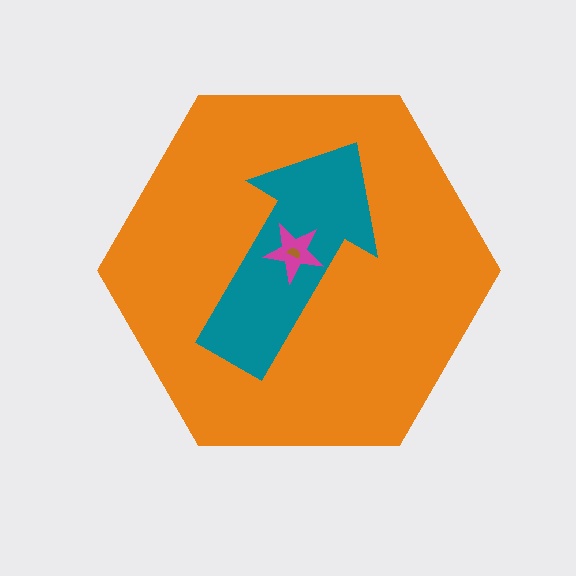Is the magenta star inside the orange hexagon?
Yes.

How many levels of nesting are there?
4.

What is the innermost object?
The brown semicircle.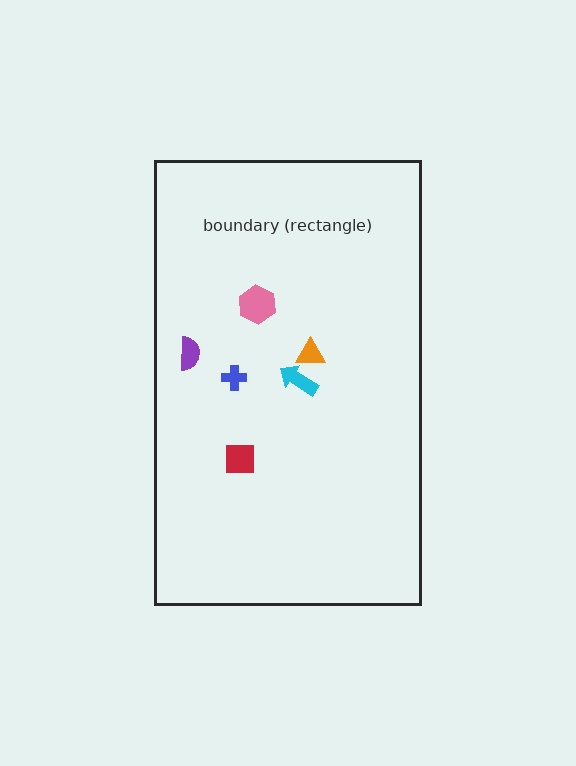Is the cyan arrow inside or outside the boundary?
Inside.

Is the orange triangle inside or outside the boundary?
Inside.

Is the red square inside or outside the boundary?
Inside.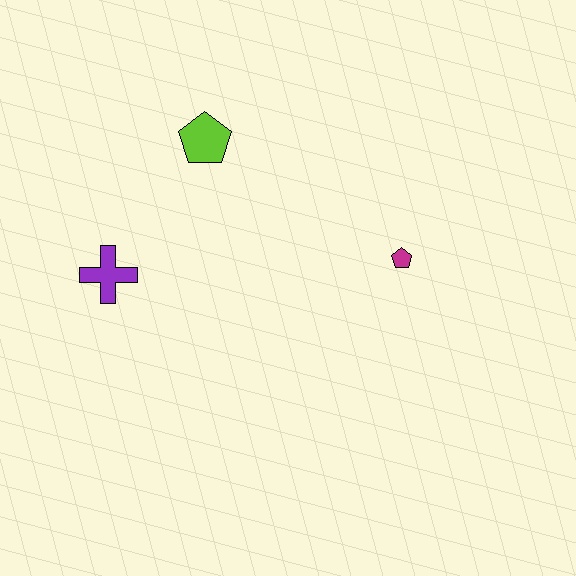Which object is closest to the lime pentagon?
The purple cross is closest to the lime pentagon.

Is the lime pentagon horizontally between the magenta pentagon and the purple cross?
Yes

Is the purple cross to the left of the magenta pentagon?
Yes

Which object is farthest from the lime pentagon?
The magenta pentagon is farthest from the lime pentagon.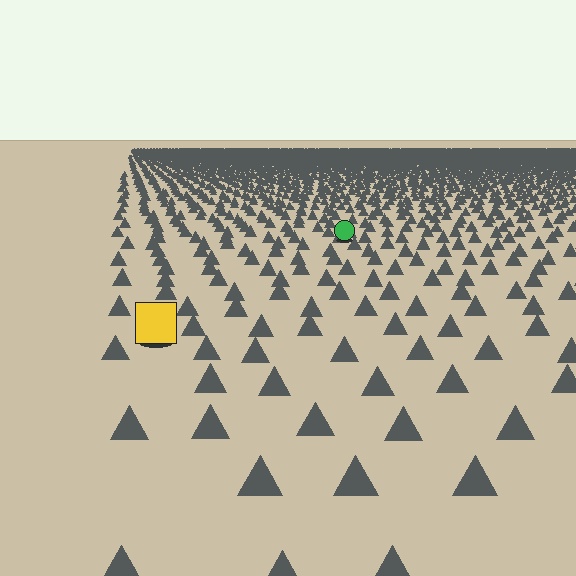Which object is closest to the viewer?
The yellow square is closest. The texture marks near it are larger and more spread out.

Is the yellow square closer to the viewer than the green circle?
Yes. The yellow square is closer — you can tell from the texture gradient: the ground texture is coarser near it.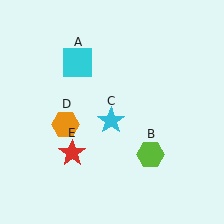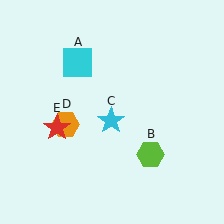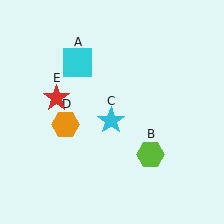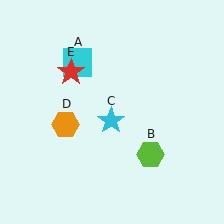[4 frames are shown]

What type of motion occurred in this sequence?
The red star (object E) rotated clockwise around the center of the scene.